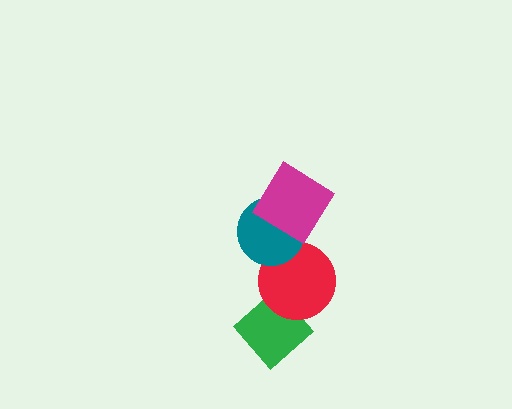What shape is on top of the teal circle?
The magenta diamond is on top of the teal circle.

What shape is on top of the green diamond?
The red circle is on top of the green diamond.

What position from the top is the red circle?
The red circle is 3rd from the top.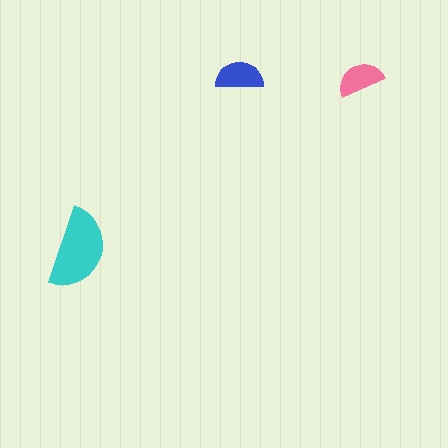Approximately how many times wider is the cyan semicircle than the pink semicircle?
About 1.5 times wider.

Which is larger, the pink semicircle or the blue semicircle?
The blue one.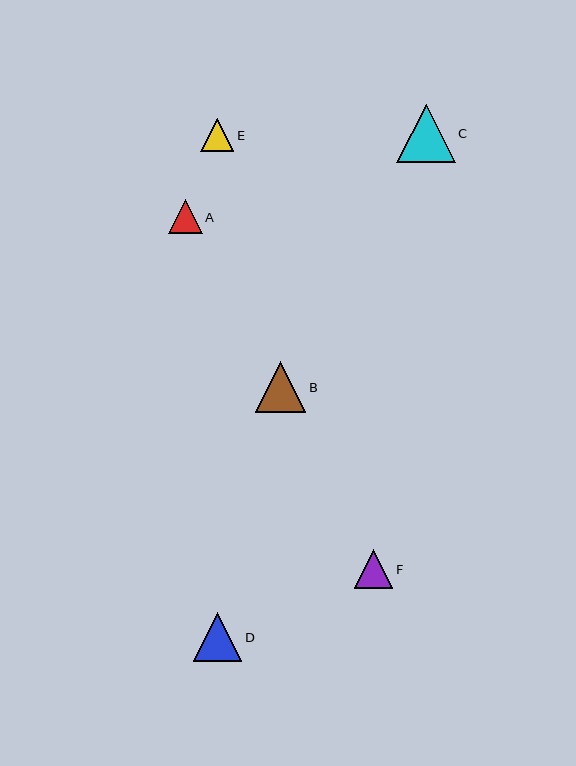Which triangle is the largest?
Triangle C is the largest with a size of approximately 59 pixels.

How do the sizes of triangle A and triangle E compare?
Triangle A and triangle E are approximately the same size.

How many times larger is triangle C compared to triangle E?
Triangle C is approximately 1.8 times the size of triangle E.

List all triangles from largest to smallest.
From largest to smallest: C, B, D, F, A, E.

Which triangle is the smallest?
Triangle E is the smallest with a size of approximately 33 pixels.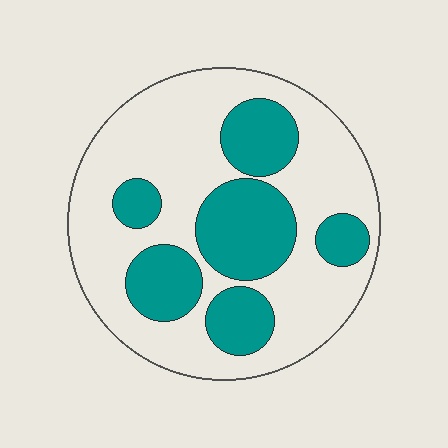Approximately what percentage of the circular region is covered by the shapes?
Approximately 35%.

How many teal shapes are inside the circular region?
6.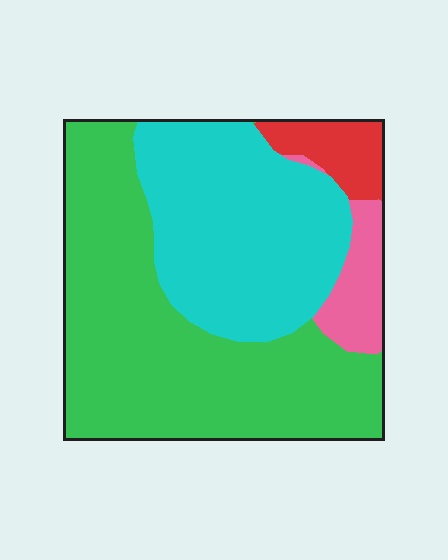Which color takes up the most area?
Green, at roughly 50%.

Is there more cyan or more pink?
Cyan.